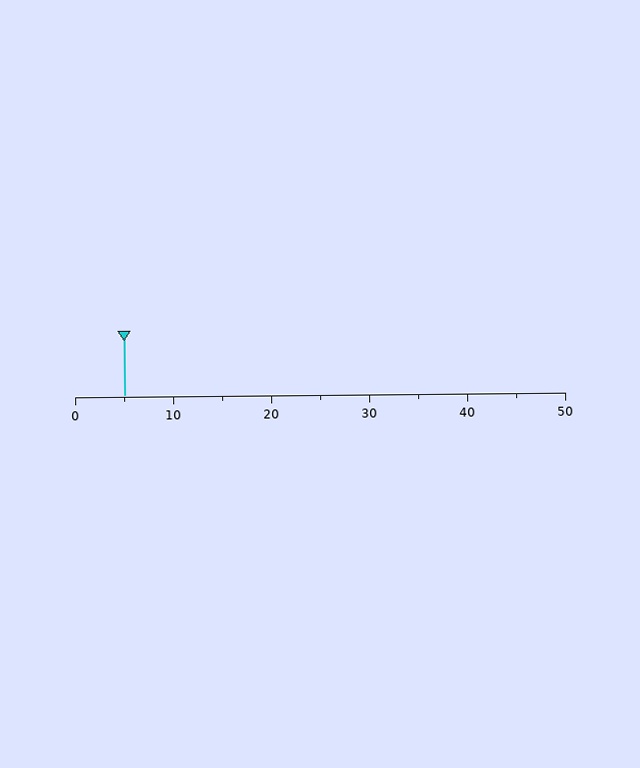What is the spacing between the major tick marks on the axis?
The major ticks are spaced 10 apart.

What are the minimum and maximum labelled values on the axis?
The axis runs from 0 to 50.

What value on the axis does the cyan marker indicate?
The marker indicates approximately 5.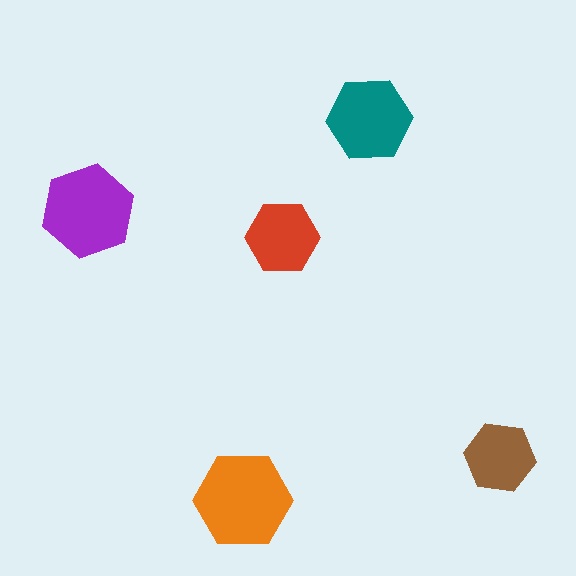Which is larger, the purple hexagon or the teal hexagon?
The purple one.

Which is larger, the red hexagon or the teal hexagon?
The teal one.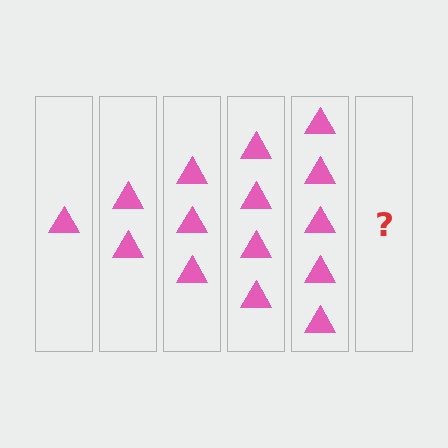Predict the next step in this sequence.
The next step is 6 triangles.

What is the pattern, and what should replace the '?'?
The pattern is that each step adds one more triangle. The '?' should be 6 triangles.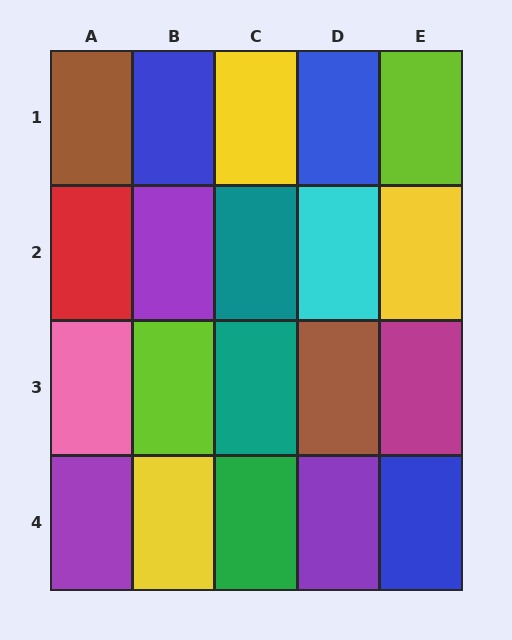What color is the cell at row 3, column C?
Teal.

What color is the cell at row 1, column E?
Lime.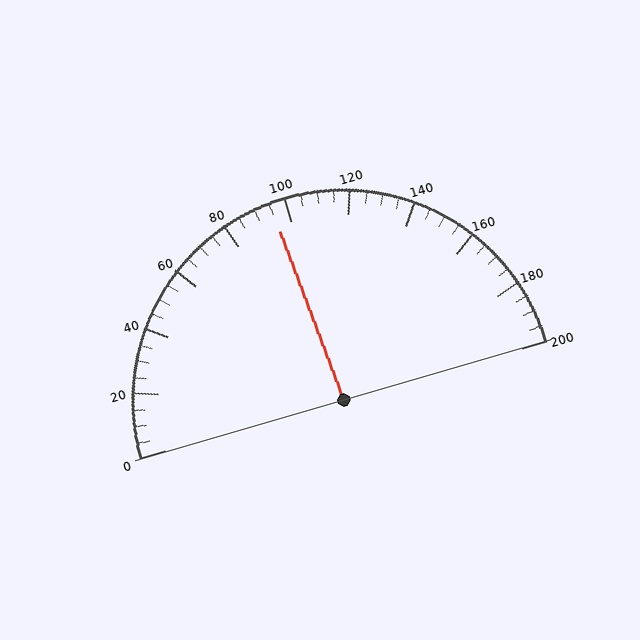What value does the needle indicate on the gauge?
The needle indicates approximately 95.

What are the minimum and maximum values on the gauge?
The gauge ranges from 0 to 200.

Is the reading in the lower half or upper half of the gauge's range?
The reading is in the lower half of the range (0 to 200).